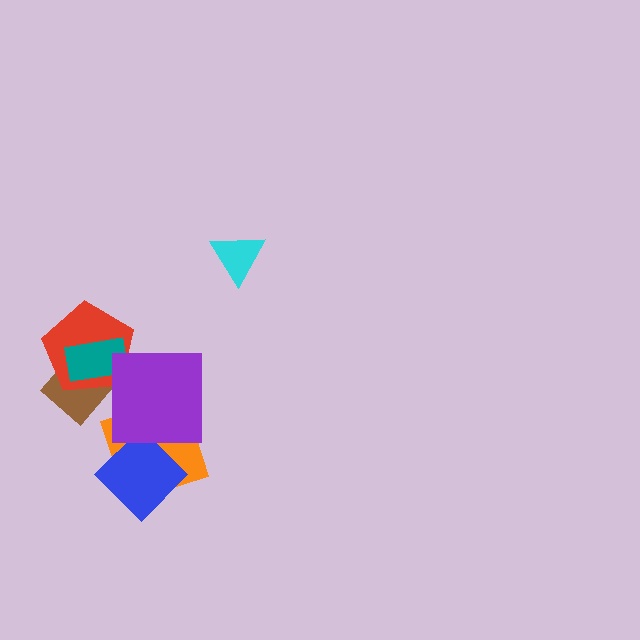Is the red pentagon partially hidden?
Yes, it is partially covered by another shape.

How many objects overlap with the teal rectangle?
2 objects overlap with the teal rectangle.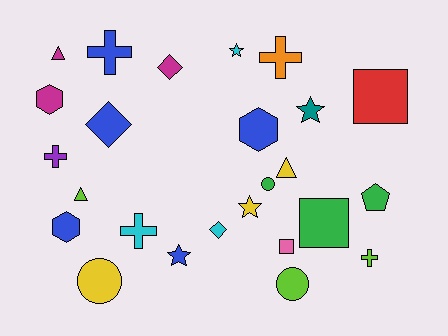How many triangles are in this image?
There are 3 triangles.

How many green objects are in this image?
There are 3 green objects.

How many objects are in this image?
There are 25 objects.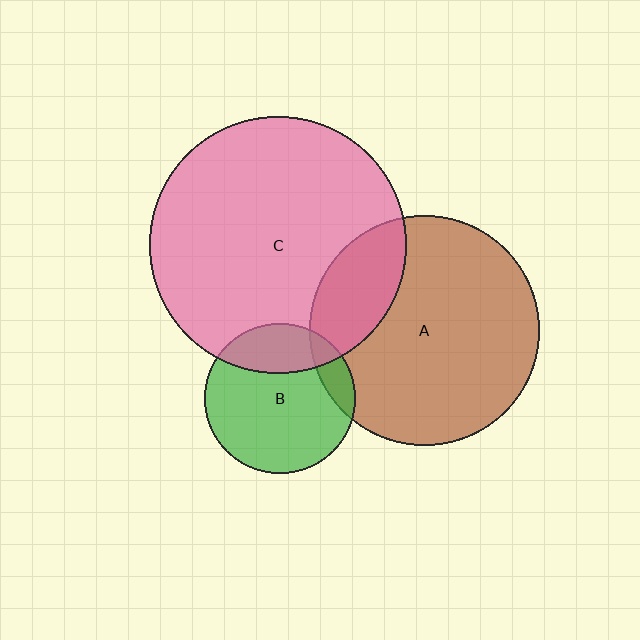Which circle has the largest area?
Circle C (pink).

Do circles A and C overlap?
Yes.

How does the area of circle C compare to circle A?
Approximately 1.2 times.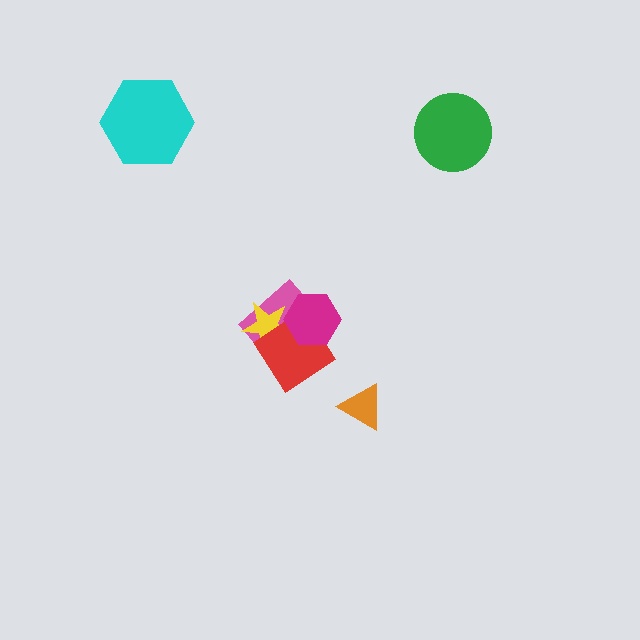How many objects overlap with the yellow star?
3 objects overlap with the yellow star.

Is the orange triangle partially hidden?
No, no other shape covers it.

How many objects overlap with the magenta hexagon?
3 objects overlap with the magenta hexagon.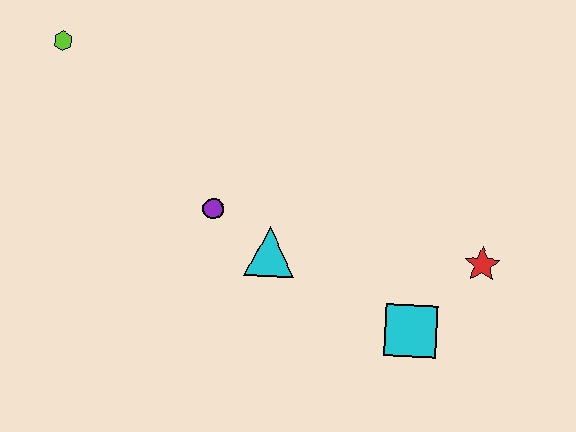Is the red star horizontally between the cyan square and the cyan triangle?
No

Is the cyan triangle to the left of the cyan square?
Yes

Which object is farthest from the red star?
The lime hexagon is farthest from the red star.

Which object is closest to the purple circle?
The cyan triangle is closest to the purple circle.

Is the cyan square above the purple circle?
No